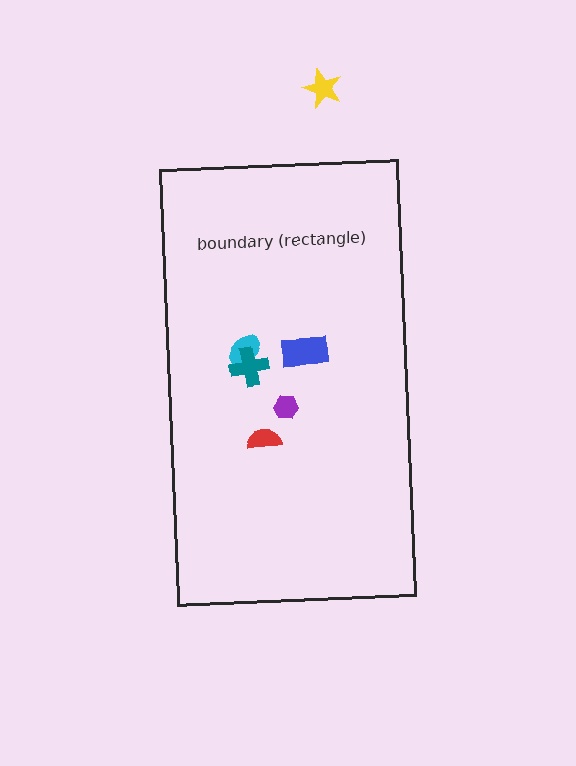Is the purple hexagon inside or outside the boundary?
Inside.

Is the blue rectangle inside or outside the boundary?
Inside.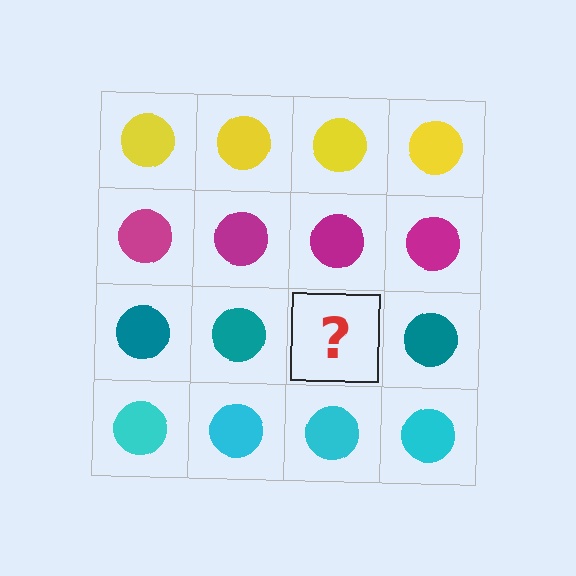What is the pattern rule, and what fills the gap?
The rule is that each row has a consistent color. The gap should be filled with a teal circle.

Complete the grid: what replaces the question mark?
The question mark should be replaced with a teal circle.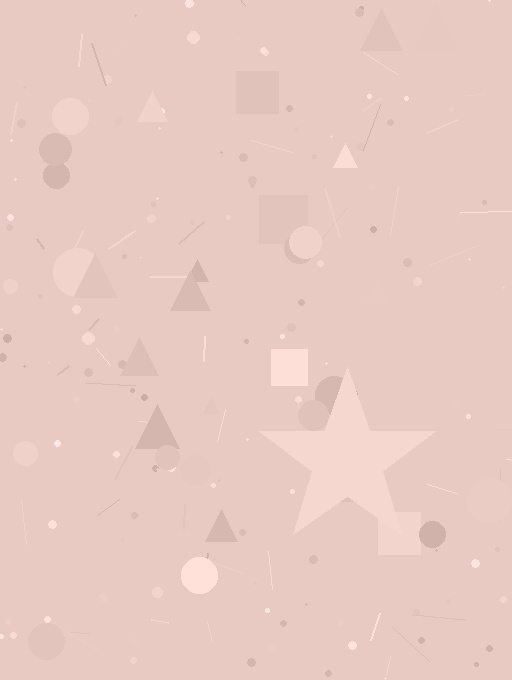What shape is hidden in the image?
A star is hidden in the image.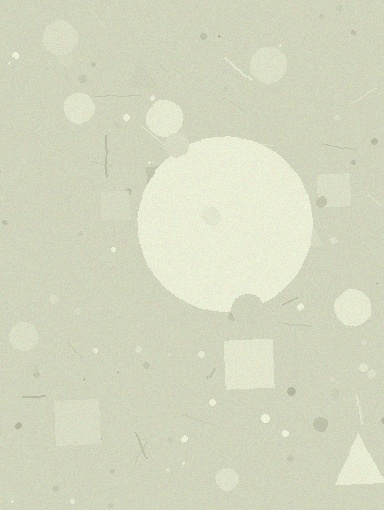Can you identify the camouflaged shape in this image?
The camouflaged shape is a circle.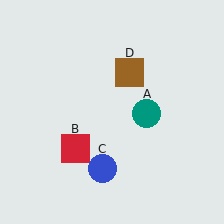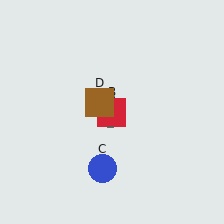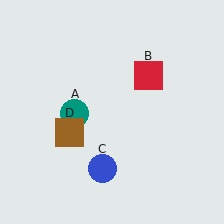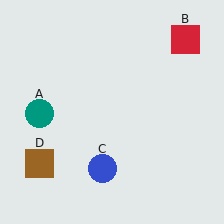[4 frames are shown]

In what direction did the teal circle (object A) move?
The teal circle (object A) moved left.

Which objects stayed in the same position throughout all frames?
Blue circle (object C) remained stationary.